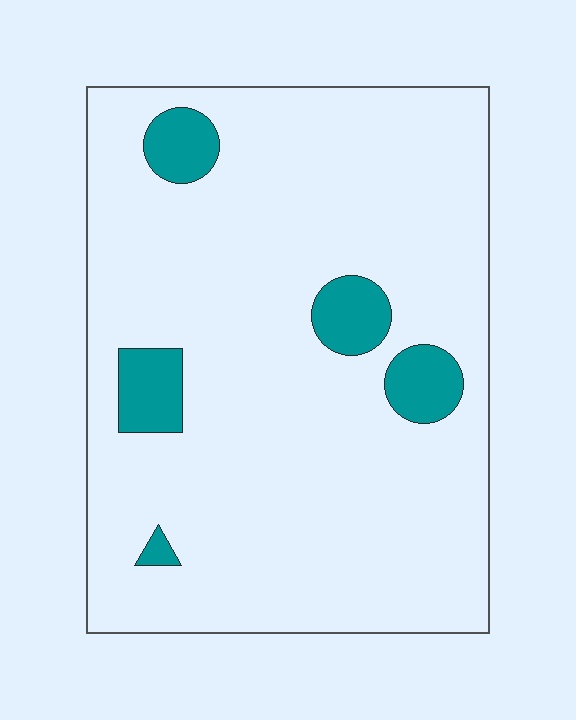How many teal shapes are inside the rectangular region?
5.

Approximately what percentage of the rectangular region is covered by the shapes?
Approximately 10%.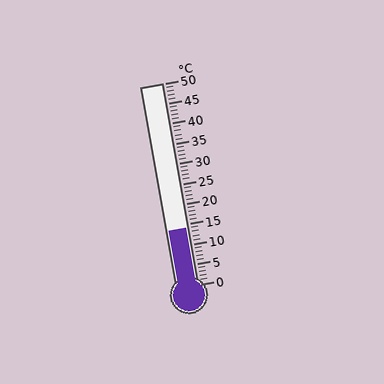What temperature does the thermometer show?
The thermometer shows approximately 14°C.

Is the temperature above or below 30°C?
The temperature is below 30°C.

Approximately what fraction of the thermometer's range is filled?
The thermometer is filled to approximately 30% of its range.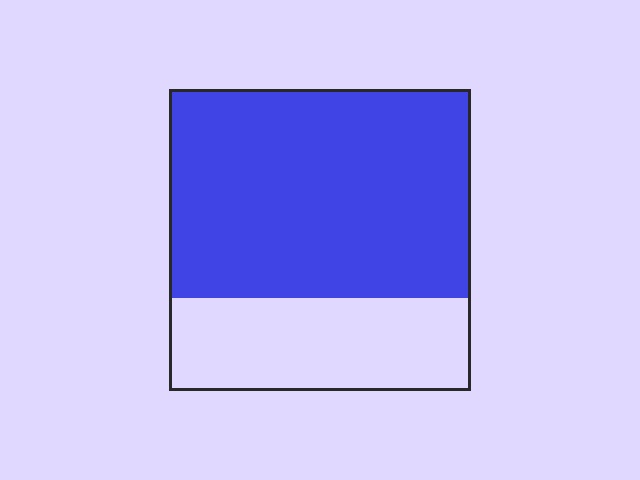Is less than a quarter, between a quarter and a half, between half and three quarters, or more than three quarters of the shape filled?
Between half and three quarters.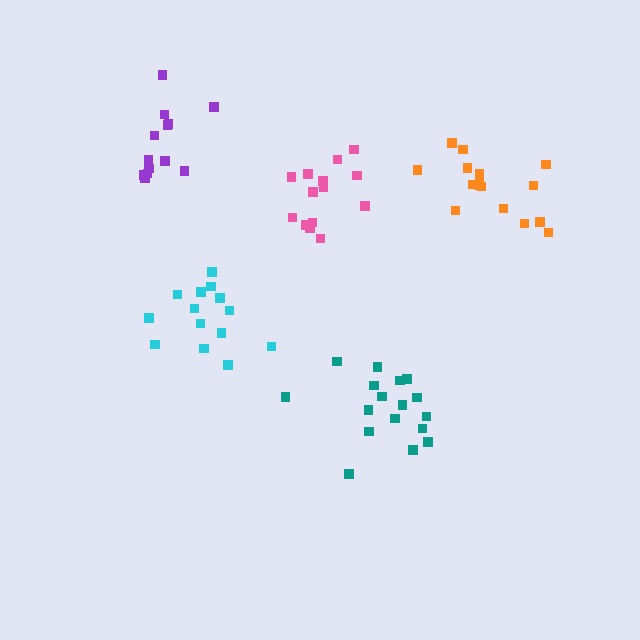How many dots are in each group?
Group 1: 16 dots, Group 2: 14 dots, Group 3: 14 dots, Group 4: 13 dots, Group 5: 17 dots (74 total).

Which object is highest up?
The purple cluster is topmost.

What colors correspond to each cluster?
The clusters are colored: orange, pink, cyan, purple, teal.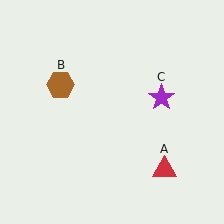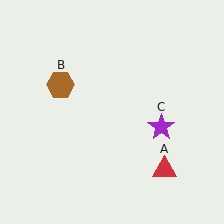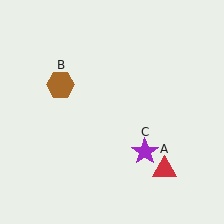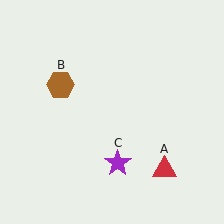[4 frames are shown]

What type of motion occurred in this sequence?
The purple star (object C) rotated clockwise around the center of the scene.